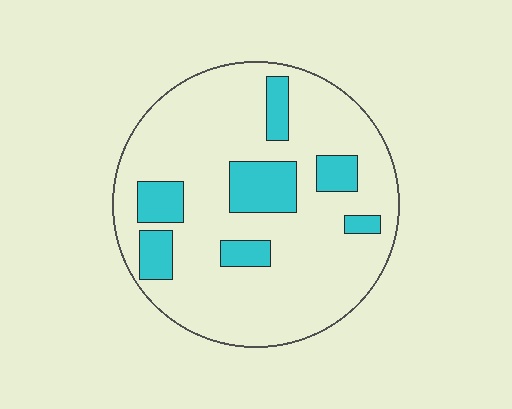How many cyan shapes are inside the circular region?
7.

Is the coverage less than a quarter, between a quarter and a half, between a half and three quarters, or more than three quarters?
Less than a quarter.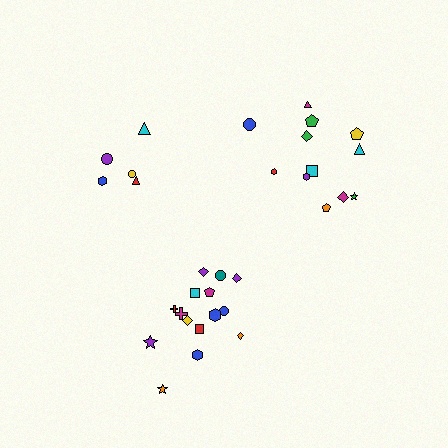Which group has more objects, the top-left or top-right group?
The top-right group.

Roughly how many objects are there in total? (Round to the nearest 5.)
Roughly 30 objects in total.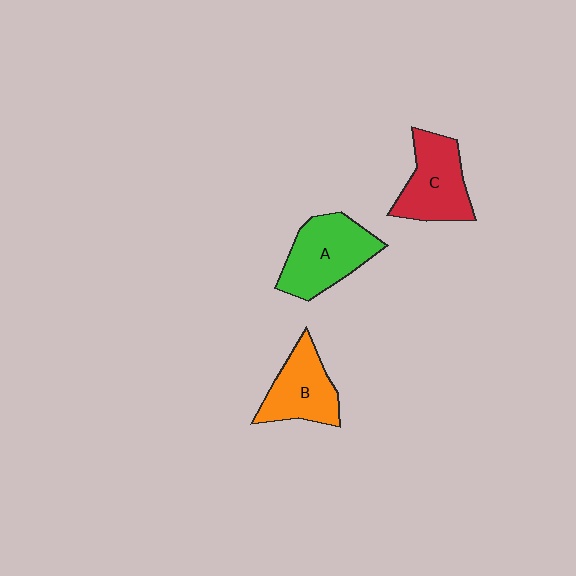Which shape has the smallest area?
Shape B (orange).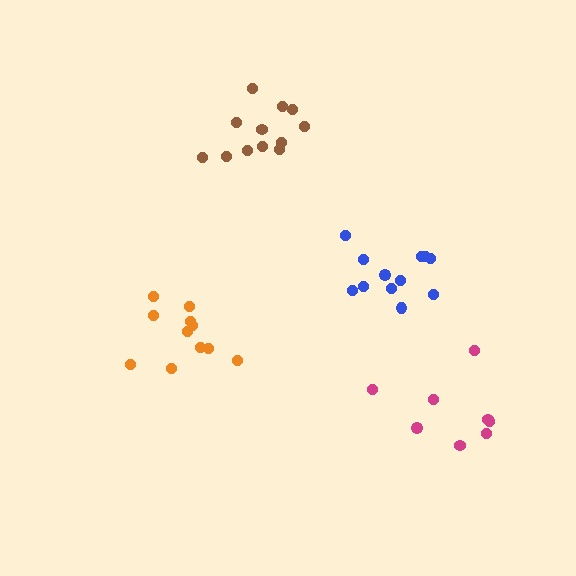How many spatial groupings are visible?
There are 4 spatial groupings.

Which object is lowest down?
The magenta cluster is bottommost.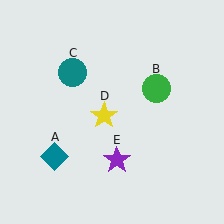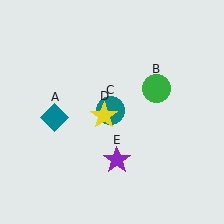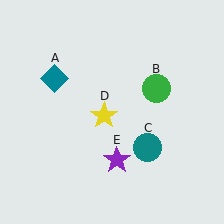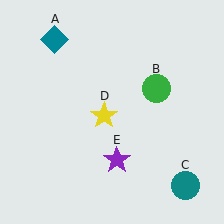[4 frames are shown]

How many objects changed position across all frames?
2 objects changed position: teal diamond (object A), teal circle (object C).